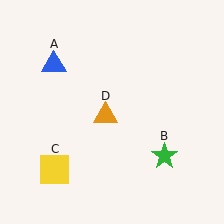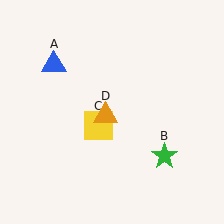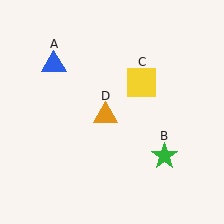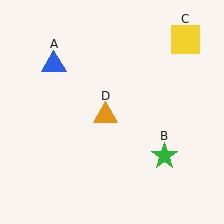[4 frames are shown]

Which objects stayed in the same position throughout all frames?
Blue triangle (object A) and green star (object B) and orange triangle (object D) remained stationary.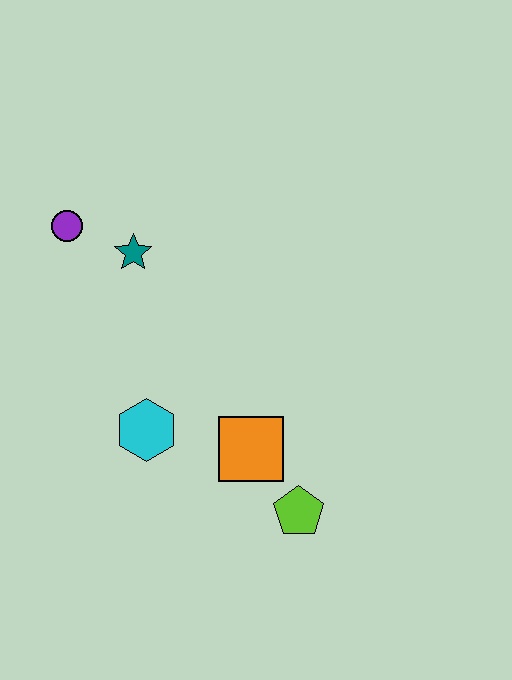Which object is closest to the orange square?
The lime pentagon is closest to the orange square.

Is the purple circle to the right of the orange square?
No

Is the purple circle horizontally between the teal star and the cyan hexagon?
No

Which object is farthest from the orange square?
The purple circle is farthest from the orange square.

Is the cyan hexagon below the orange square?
No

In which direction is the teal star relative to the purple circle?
The teal star is to the right of the purple circle.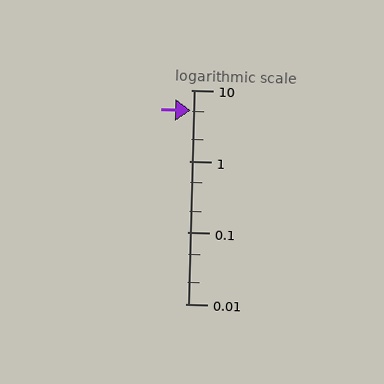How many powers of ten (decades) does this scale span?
The scale spans 3 decades, from 0.01 to 10.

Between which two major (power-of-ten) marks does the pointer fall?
The pointer is between 1 and 10.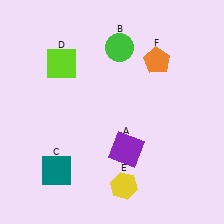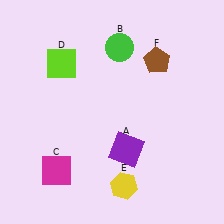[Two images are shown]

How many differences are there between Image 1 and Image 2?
There are 2 differences between the two images.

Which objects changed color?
C changed from teal to magenta. F changed from orange to brown.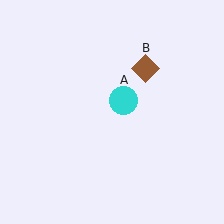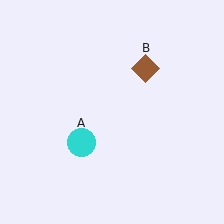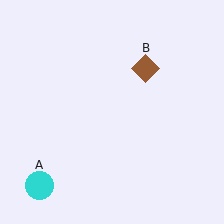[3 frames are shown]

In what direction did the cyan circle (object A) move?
The cyan circle (object A) moved down and to the left.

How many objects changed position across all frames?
1 object changed position: cyan circle (object A).